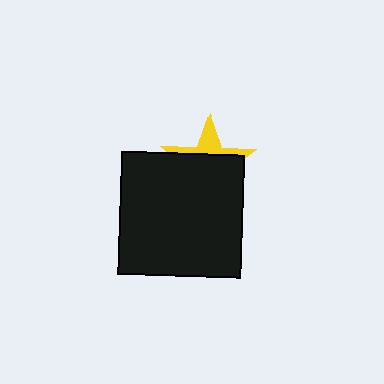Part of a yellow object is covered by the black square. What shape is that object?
It is a star.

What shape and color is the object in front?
The object in front is a black square.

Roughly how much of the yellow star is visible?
A small part of it is visible (roughly 32%).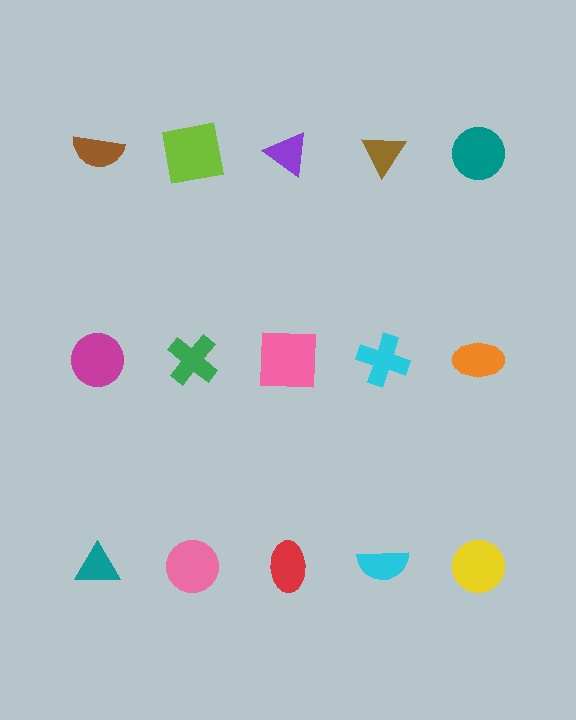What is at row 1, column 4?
A brown triangle.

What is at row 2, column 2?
A green cross.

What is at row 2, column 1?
A magenta circle.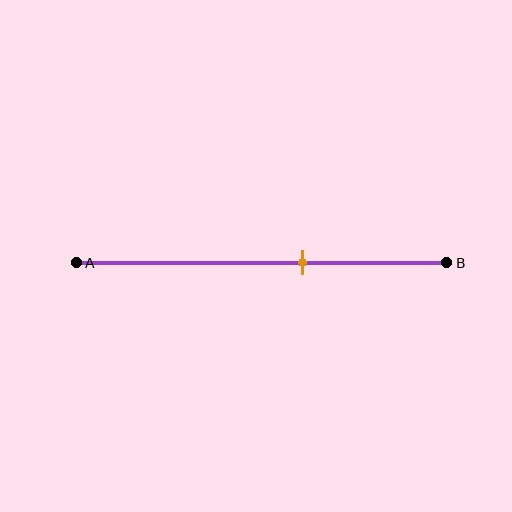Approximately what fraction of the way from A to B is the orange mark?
The orange mark is approximately 60% of the way from A to B.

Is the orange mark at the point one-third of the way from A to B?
No, the mark is at about 60% from A, not at the 33% one-third point.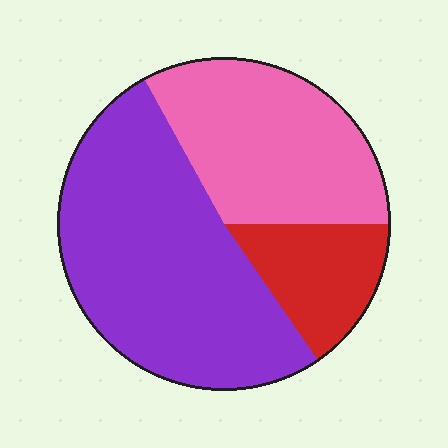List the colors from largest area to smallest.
From largest to smallest: purple, pink, red.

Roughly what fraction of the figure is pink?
Pink covers around 35% of the figure.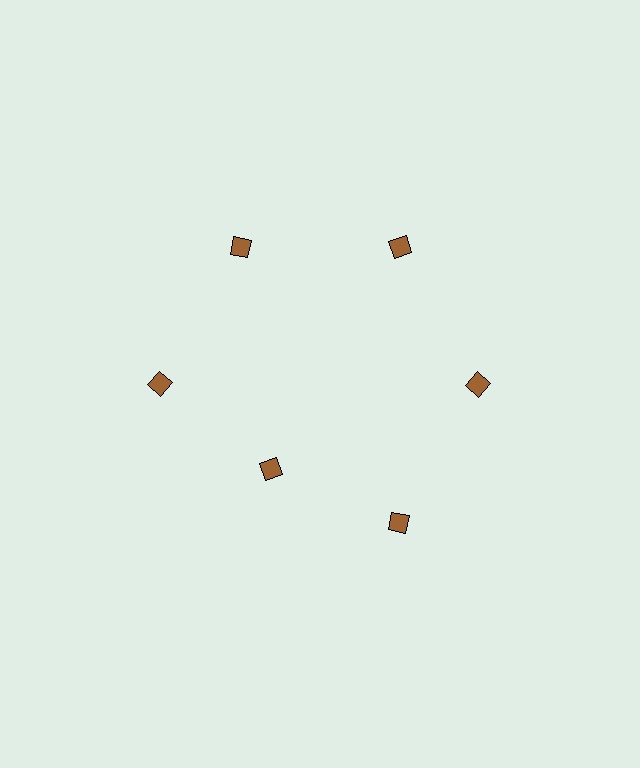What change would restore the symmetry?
The symmetry would be restored by moving it outward, back onto the ring so that all 6 diamonds sit at equal angles and equal distance from the center.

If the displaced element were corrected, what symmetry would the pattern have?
It would have 6-fold rotational symmetry — the pattern would map onto itself every 60 degrees.